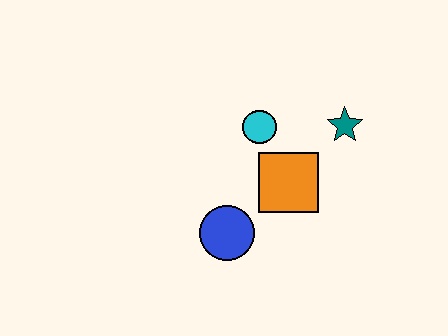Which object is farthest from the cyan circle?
The blue circle is farthest from the cyan circle.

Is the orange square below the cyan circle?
Yes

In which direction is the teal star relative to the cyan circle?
The teal star is to the right of the cyan circle.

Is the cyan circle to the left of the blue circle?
No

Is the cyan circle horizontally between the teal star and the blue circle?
Yes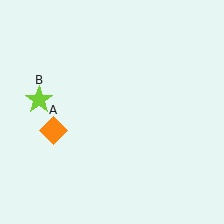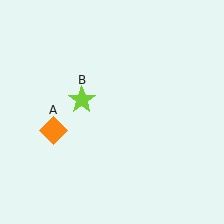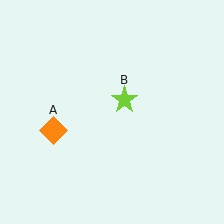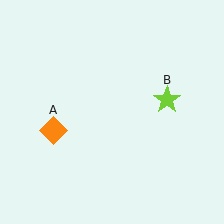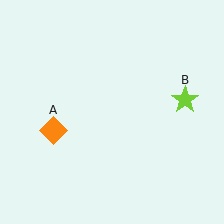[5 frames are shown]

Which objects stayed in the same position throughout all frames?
Orange diamond (object A) remained stationary.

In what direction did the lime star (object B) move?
The lime star (object B) moved right.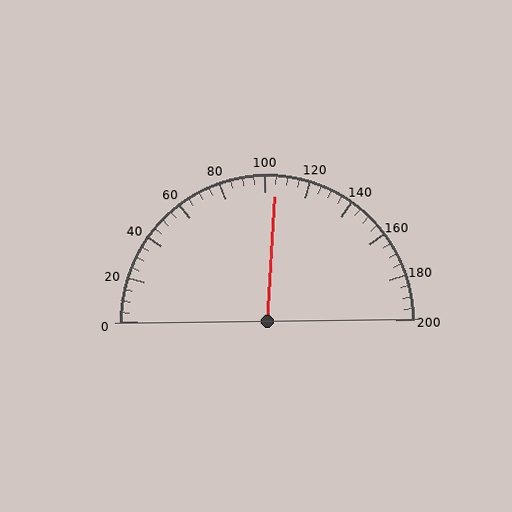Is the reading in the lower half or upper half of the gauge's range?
The reading is in the upper half of the range (0 to 200).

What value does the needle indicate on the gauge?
The needle indicates approximately 105.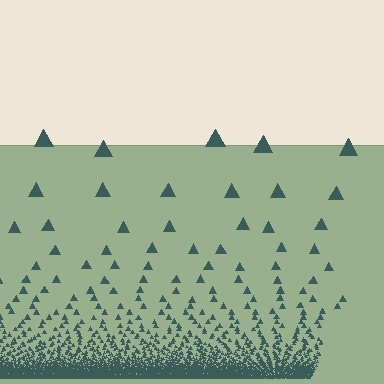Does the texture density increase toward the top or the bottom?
Density increases toward the bottom.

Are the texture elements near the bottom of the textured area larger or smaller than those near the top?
Smaller. The gradient is inverted — elements near the bottom are smaller and denser.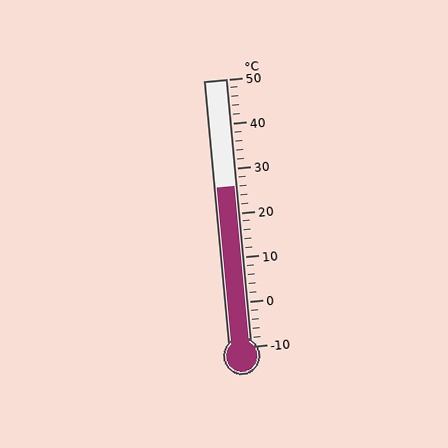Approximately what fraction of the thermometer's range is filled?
The thermometer is filled to approximately 60% of its range.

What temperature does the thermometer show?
The thermometer shows approximately 26°C.